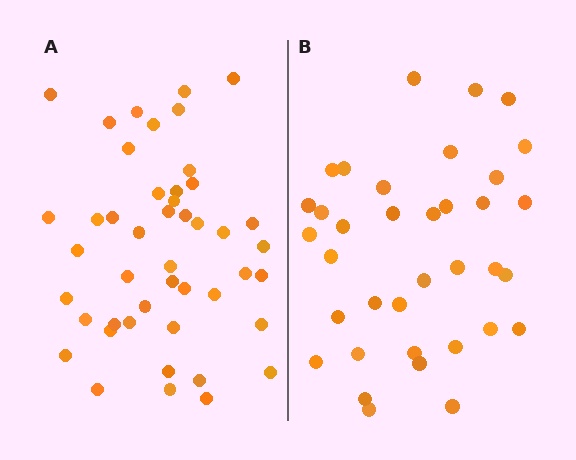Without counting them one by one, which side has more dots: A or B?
Region A (the left region) has more dots.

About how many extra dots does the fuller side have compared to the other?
Region A has roughly 10 or so more dots than region B.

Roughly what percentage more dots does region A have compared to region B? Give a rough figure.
About 30% more.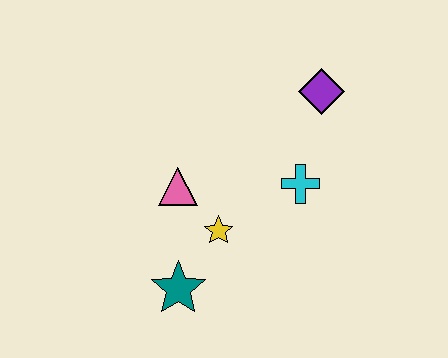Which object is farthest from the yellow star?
The purple diamond is farthest from the yellow star.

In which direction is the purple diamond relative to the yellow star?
The purple diamond is above the yellow star.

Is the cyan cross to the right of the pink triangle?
Yes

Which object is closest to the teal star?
The yellow star is closest to the teal star.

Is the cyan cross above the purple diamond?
No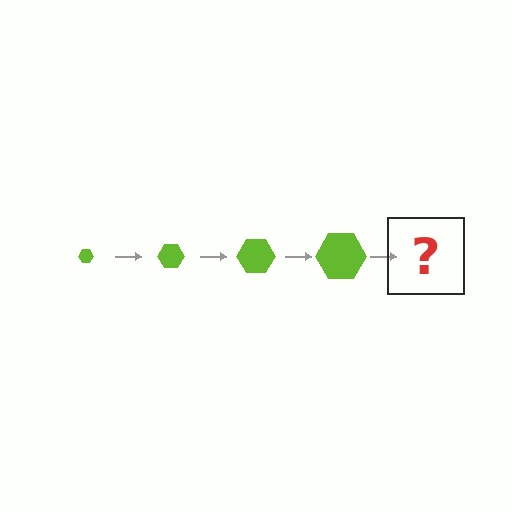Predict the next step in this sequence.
The next step is a lime hexagon, larger than the previous one.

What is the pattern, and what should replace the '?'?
The pattern is that the hexagon gets progressively larger each step. The '?' should be a lime hexagon, larger than the previous one.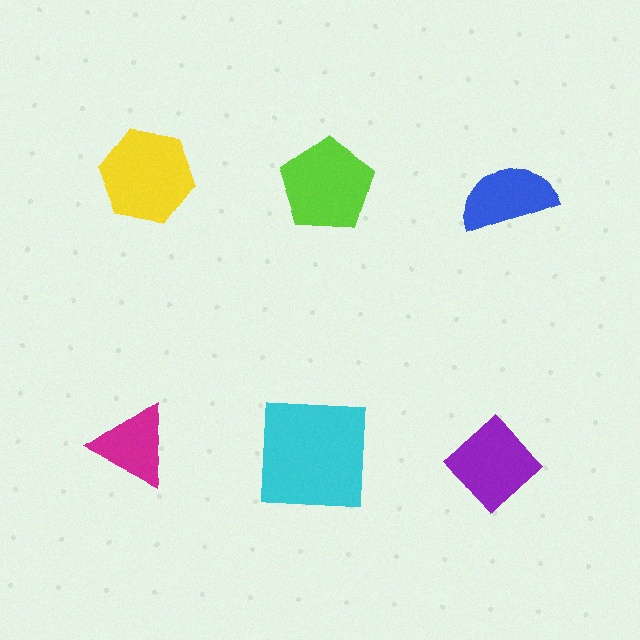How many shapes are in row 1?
3 shapes.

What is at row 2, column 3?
A purple diamond.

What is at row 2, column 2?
A cyan square.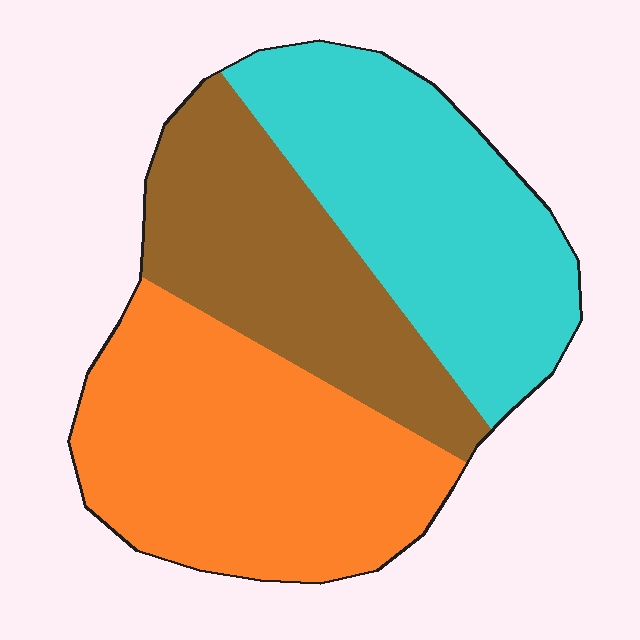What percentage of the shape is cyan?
Cyan covers 34% of the shape.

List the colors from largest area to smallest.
From largest to smallest: orange, cyan, brown.